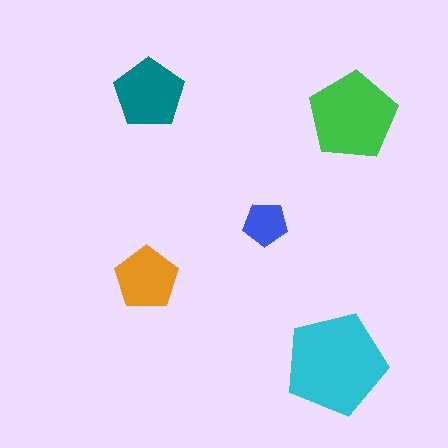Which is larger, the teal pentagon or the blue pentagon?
The teal one.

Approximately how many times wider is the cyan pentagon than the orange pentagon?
About 1.5 times wider.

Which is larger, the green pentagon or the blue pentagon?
The green one.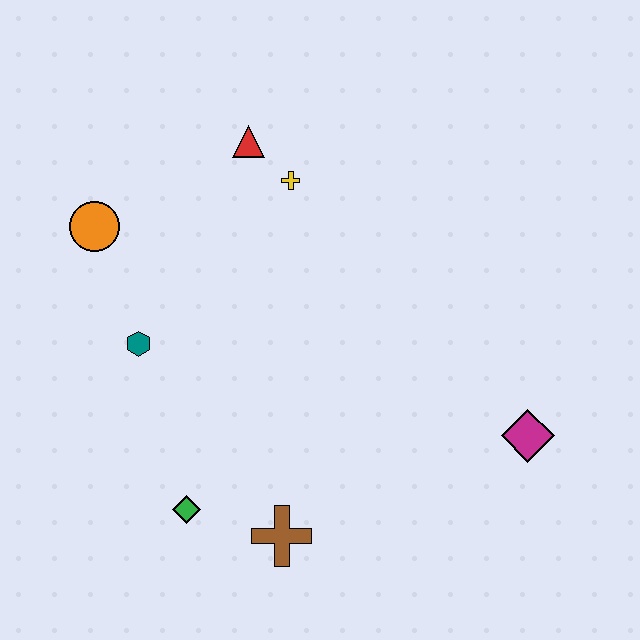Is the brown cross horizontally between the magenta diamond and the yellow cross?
No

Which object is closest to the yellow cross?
The red triangle is closest to the yellow cross.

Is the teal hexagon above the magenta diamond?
Yes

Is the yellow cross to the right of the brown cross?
Yes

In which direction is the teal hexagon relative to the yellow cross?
The teal hexagon is below the yellow cross.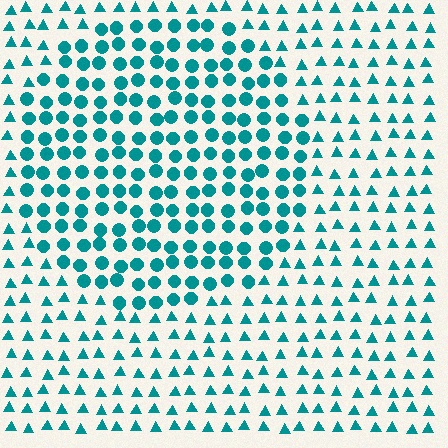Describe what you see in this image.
The image is filled with small teal elements arranged in a uniform grid. A circle-shaped region contains circles, while the surrounding area contains triangles. The boundary is defined purely by the change in element shape.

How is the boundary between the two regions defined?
The boundary is defined by a change in element shape: circles inside vs. triangles outside. All elements share the same color and spacing.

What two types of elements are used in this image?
The image uses circles inside the circle region and triangles outside it.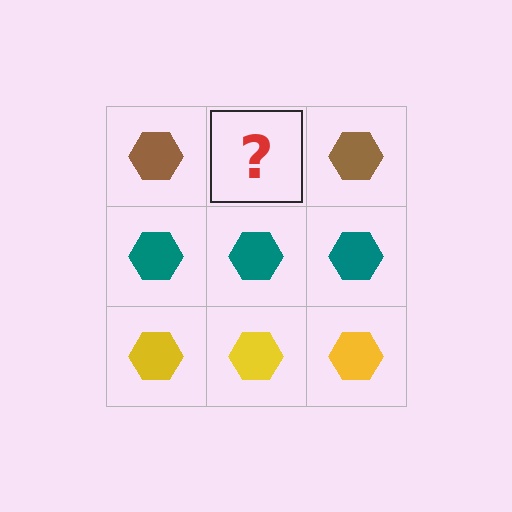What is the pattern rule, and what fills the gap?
The rule is that each row has a consistent color. The gap should be filled with a brown hexagon.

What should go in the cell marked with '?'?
The missing cell should contain a brown hexagon.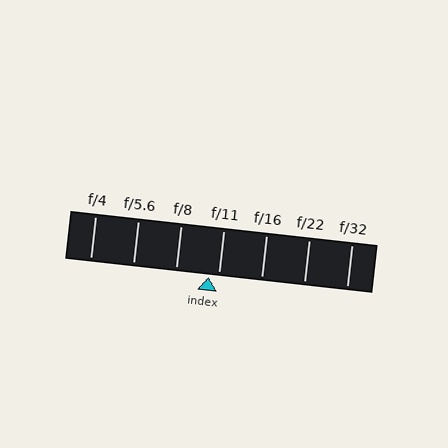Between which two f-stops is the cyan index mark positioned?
The index mark is between f/8 and f/11.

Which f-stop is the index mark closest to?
The index mark is closest to f/11.